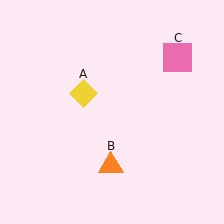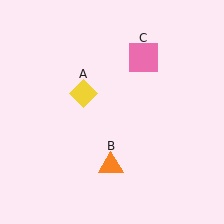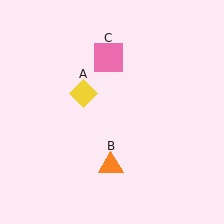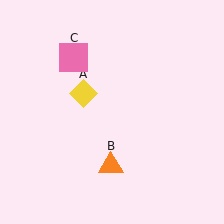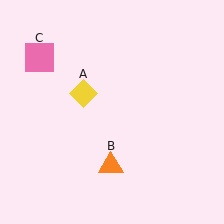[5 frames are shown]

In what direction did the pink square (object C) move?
The pink square (object C) moved left.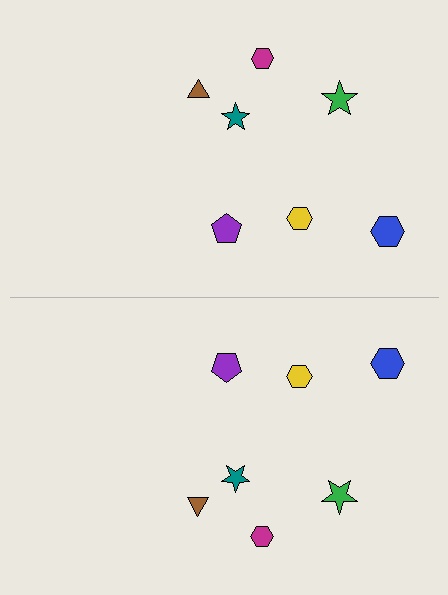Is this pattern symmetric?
Yes, this pattern has bilateral (reflection) symmetry.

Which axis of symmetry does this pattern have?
The pattern has a horizontal axis of symmetry running through the center of the image.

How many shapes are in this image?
There are 14 shapes in this image.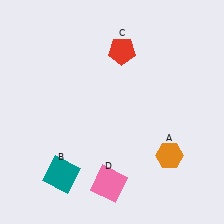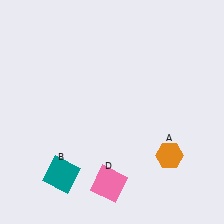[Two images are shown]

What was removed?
The red pentagon (C) was removed in Image 2.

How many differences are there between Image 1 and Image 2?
There is 1 difference between the two images.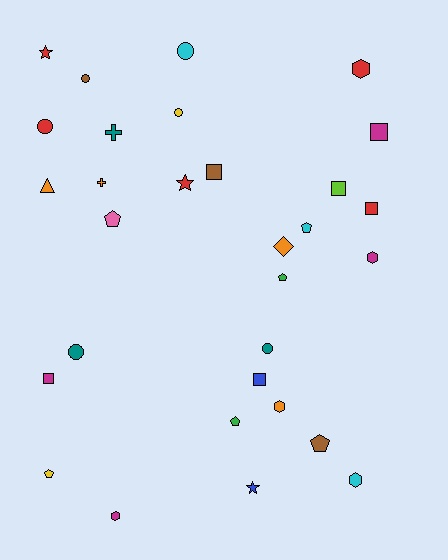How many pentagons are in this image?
There are 6 pentagons.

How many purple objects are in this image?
There are no purple objects.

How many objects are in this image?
There are 30 objects.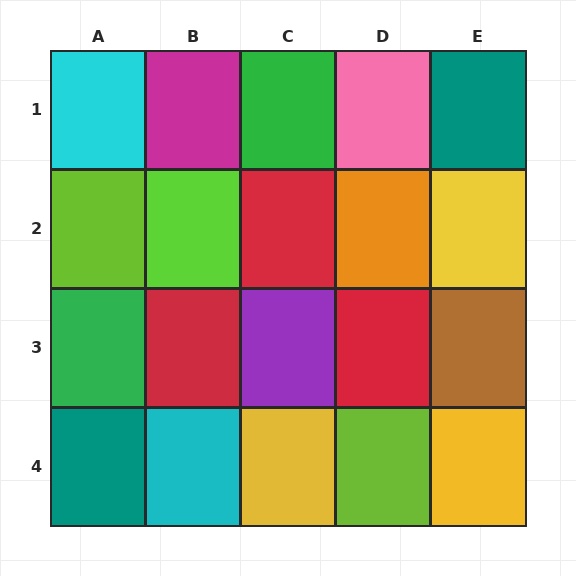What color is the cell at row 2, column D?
Orange.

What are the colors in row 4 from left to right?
Teal, cyan, yellow, lime, yellow.